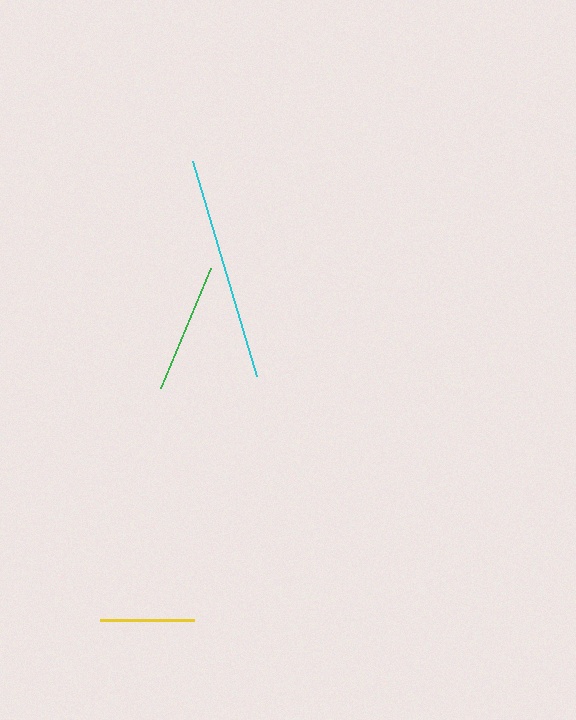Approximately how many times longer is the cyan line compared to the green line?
The cyan line is approximately 1.7 times the length of the green line.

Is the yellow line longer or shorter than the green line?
The green line is longer than the yellow line.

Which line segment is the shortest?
The yellow line is the shortest at approximately 94 pixels.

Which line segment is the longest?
The cyan line is the longest at approximately 224 pixels.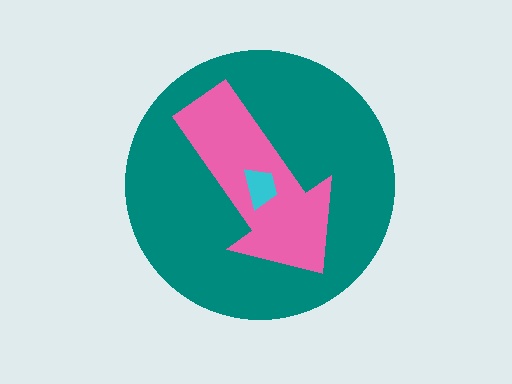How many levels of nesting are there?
3.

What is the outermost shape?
The teal circle.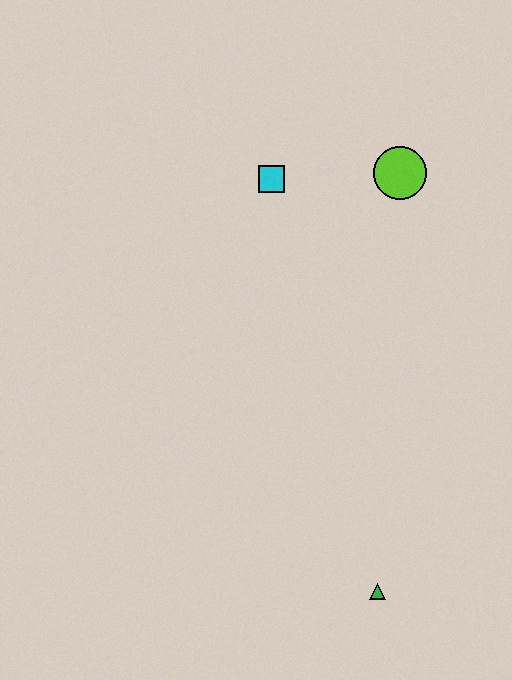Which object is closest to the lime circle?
The cyan square is closest to the lime circle.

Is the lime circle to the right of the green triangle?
Yes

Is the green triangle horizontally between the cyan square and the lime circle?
Yes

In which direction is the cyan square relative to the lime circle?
The cyan square is to the left of the lime circle.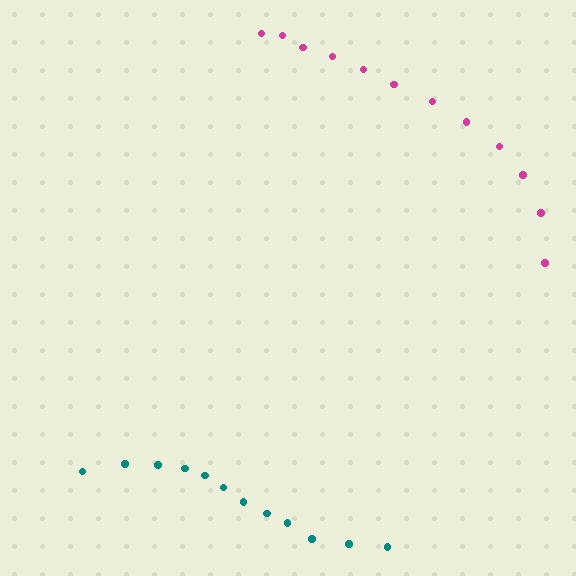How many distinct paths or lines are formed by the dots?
There are 2 distinct paths.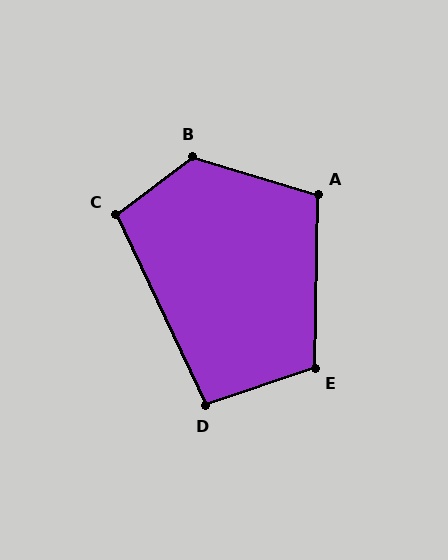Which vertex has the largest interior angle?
B, at approximately 127 degrees.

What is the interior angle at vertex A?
Approximately 106 degrees (obtuse).